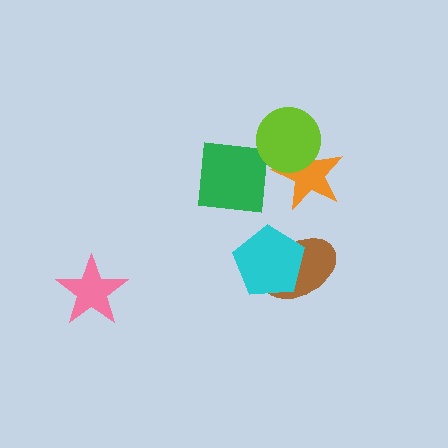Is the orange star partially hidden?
Yes, it is partially covered by another shape.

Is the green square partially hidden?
No, no other shape covers it.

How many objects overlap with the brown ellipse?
1 object overlaps with the brown ellipse.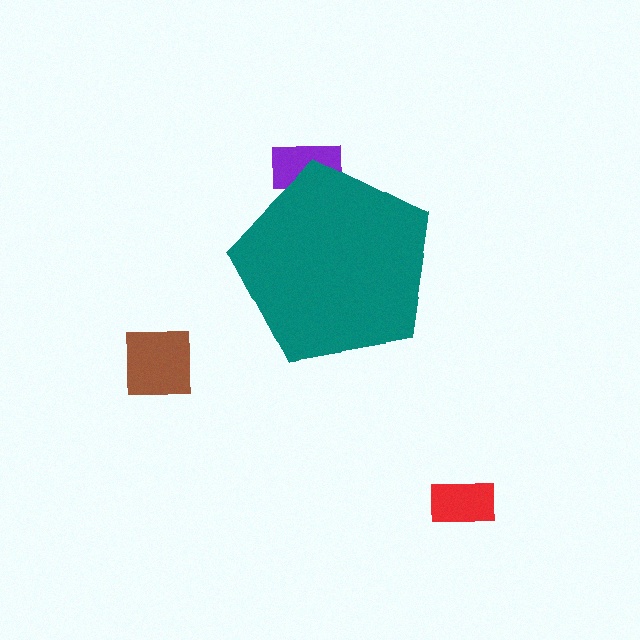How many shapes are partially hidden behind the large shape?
1 shape is partially hidden.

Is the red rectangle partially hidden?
No, the red rectangle is fully visible.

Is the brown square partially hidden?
No, the brown square is fully visible.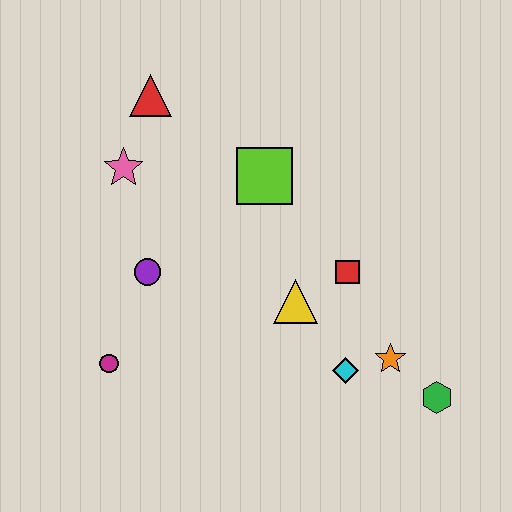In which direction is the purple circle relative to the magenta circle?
The purple circle is above the magenta circle.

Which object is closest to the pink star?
The red triangle is closest to the pink star.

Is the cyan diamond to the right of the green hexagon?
No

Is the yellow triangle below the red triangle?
Yes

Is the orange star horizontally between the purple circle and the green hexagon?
Yes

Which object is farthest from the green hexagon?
The red triangle is farthest from the green hexagon.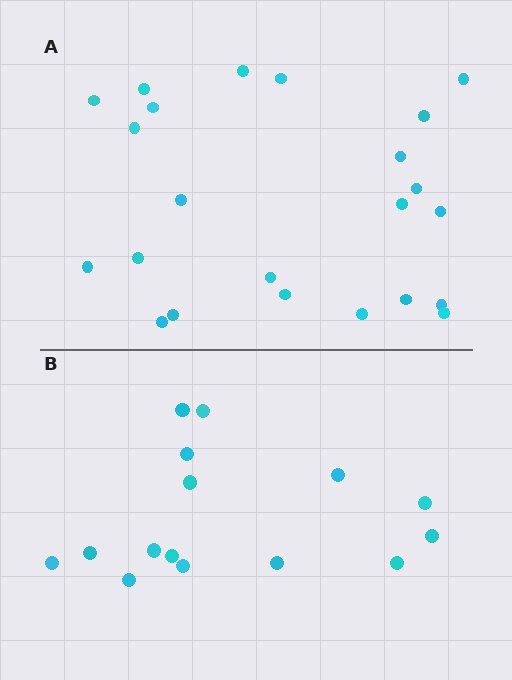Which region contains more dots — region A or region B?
Region A (the top region) has more dots.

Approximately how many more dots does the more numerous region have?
Region A has roughly 8 or so more dots than region B.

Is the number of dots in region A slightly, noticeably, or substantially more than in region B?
Region A has substantially more. The ratio is roughly 1.5 to 1.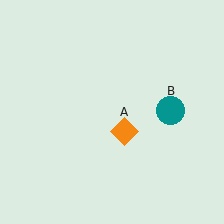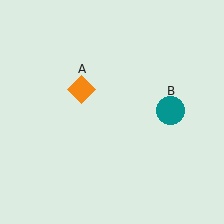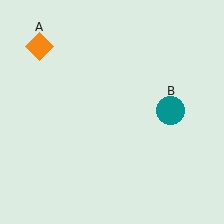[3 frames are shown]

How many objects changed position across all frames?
1 object changed position: orange diamond (object A).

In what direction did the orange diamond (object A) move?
The orange diamond (object A) moved up and to the left.